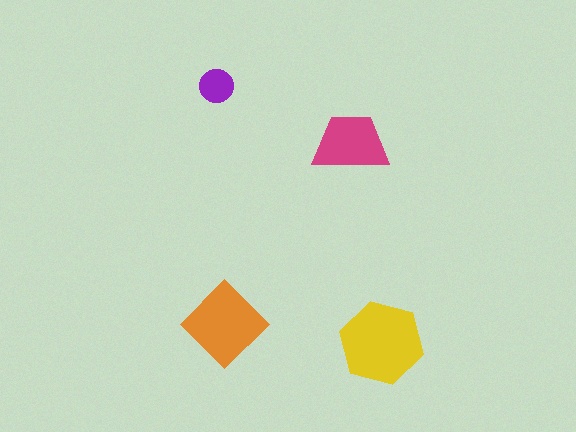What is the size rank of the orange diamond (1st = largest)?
2nd.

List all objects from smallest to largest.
The purple circle, the magenta trapezoid, the orange diamond, the yellow hexagon.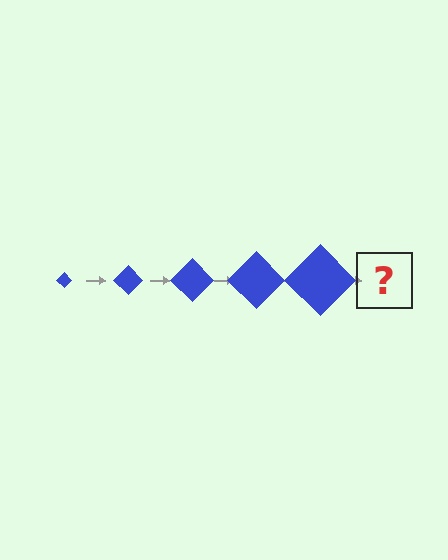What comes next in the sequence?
The next element should be a blue diamond, larger than the previous one.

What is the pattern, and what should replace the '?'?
The pattern is that the diamond gets progressively larger each step. The '?' should be a blue diamond, larger than the previous one.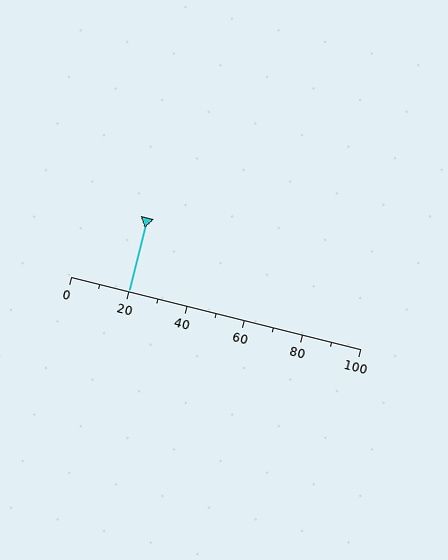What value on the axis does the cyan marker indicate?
The marker indicates approximately 20.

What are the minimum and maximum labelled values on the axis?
The axis runs from 0 to 100.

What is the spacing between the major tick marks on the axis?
The major ticks are spaced 20 apart.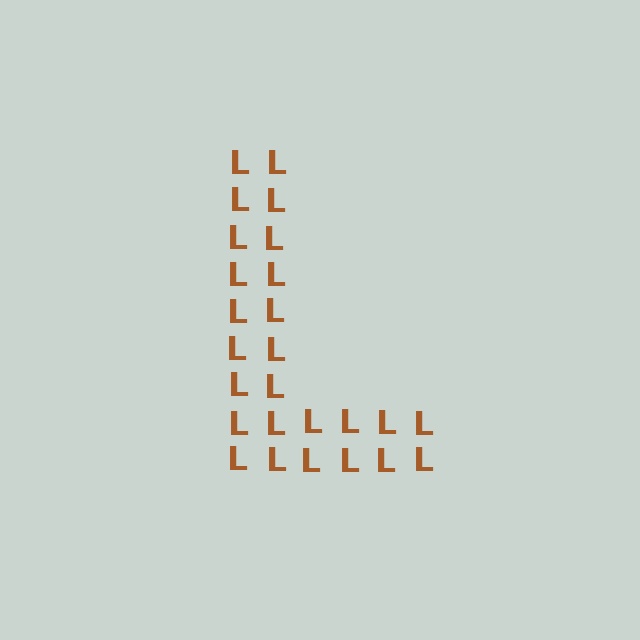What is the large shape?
The large shape is the letter L.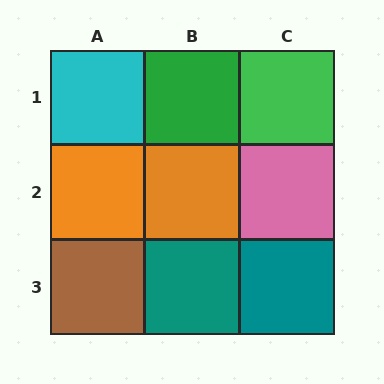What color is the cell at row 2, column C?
Pink.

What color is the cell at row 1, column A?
Cyan.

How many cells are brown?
1 cell is brown.